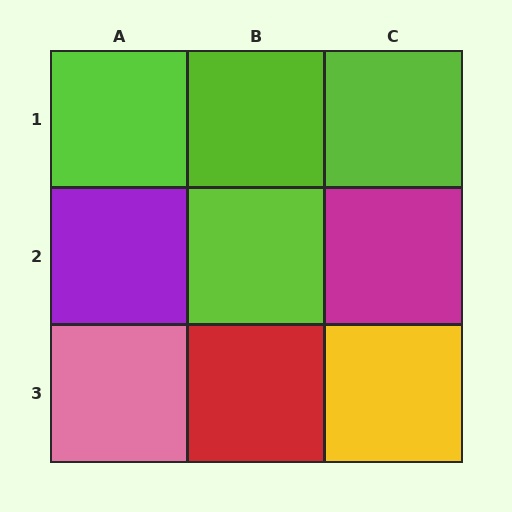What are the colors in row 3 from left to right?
Pink, red, yellow.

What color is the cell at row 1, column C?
Lime.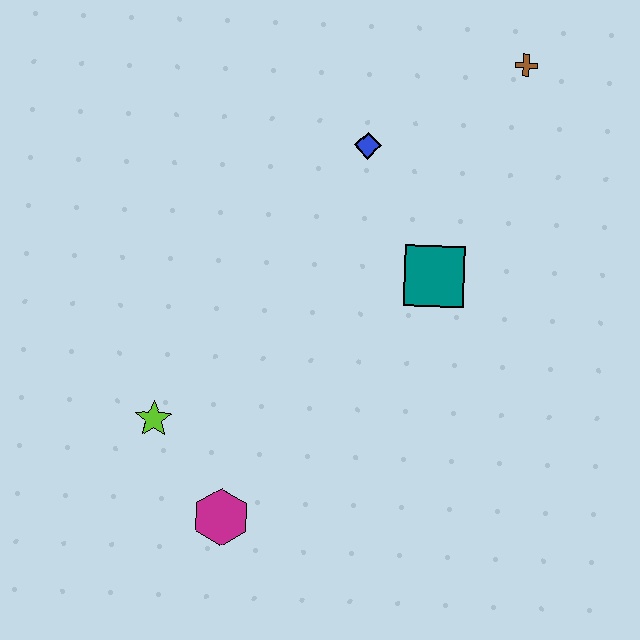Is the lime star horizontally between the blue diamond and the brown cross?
No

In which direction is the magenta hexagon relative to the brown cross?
The magenta hexagon is below the brown cross.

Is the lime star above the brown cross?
No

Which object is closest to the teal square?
The blue diamond is closest to the teal square.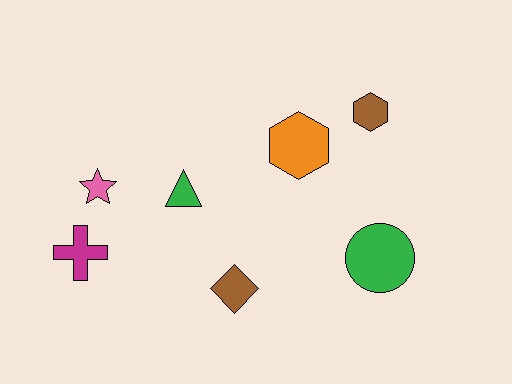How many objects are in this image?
There are 7 objects.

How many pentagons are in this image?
There are no pentagons.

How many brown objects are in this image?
There are 2 brown objects.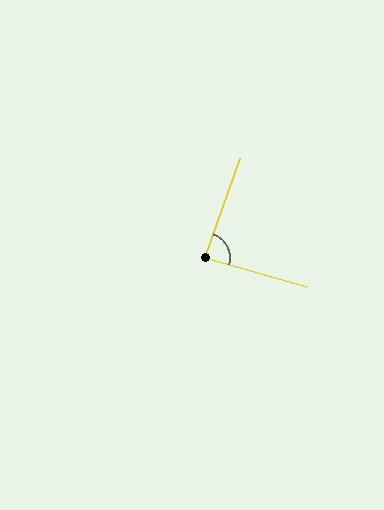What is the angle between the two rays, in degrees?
Approximately 86 degrees.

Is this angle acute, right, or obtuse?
It is approximately a right angle.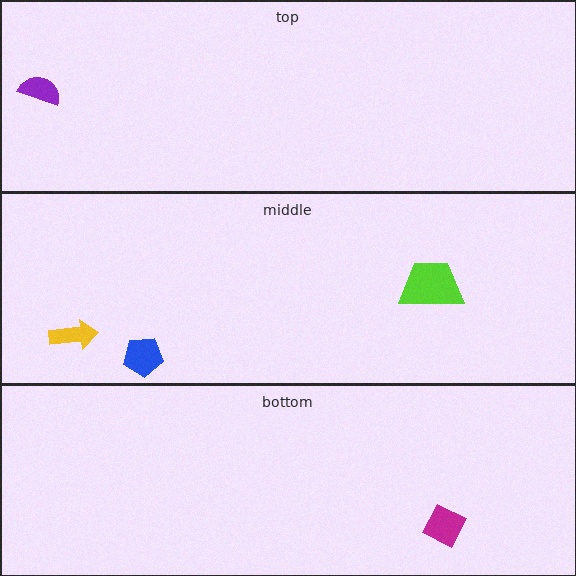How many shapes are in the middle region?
3.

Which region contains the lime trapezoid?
The middle region.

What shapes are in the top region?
The purple semicircle.